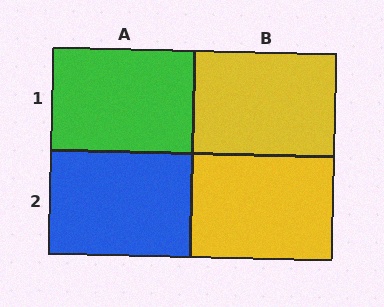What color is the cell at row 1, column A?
Green.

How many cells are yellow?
2 cells are yellow.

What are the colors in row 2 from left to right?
Blue, yellow.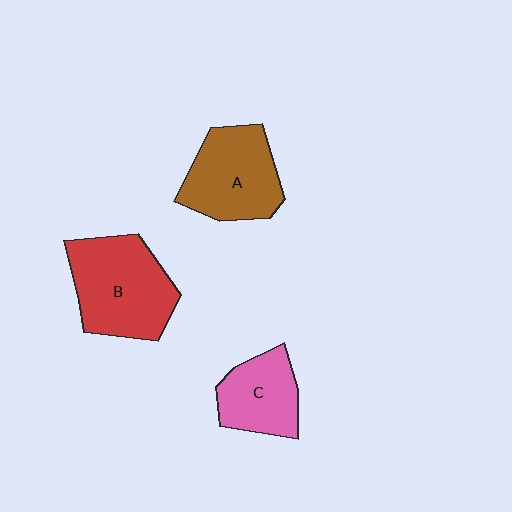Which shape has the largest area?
Shape B (red).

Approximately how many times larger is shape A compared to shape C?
Approximately 1.3 times.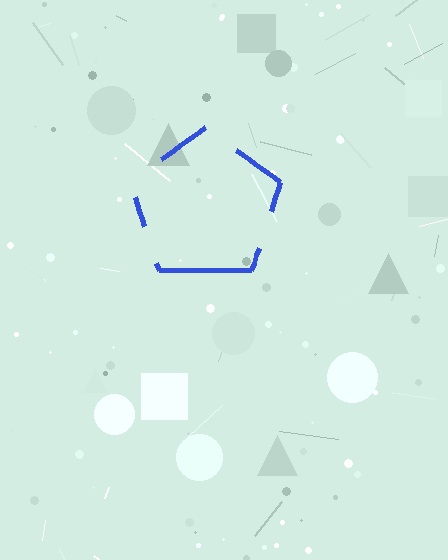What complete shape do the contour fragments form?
The contour fragments form a pentagon.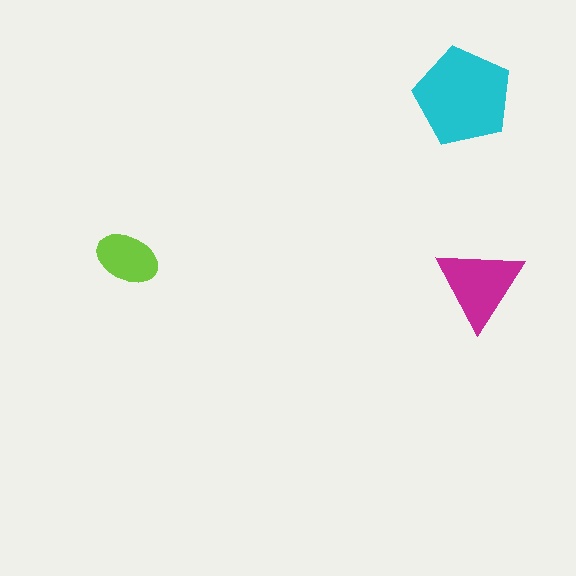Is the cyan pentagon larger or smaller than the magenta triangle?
Larger.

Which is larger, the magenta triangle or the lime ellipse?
The magenta triangle.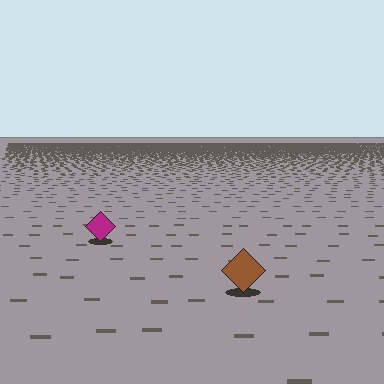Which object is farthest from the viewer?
The magenta diamond is farthest from the viewer. It appears smaller and the ground texture around it is denser.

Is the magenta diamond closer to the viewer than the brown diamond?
No. The brown diamond is closer — you can tell from the texture gradient: the ground texture is coarser near it.